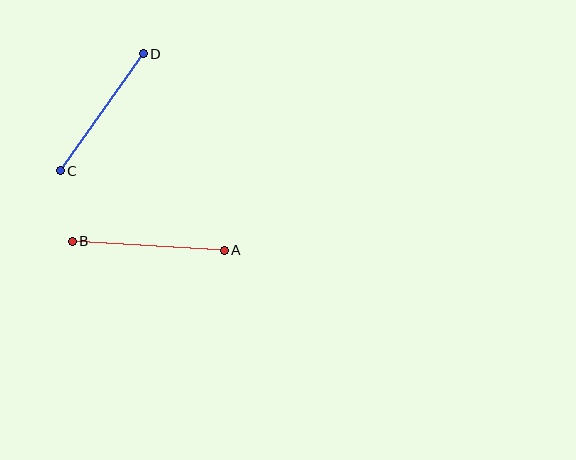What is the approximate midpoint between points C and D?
The midpoint is at approximately (102, 112) pixels.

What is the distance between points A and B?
The distance is approximately 152 pixels.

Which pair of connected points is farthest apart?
Points A and B are farthest apart.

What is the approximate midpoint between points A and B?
The midpoint is at approximately (148, 246) pixels.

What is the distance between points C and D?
The distance is approximately 143 pixels.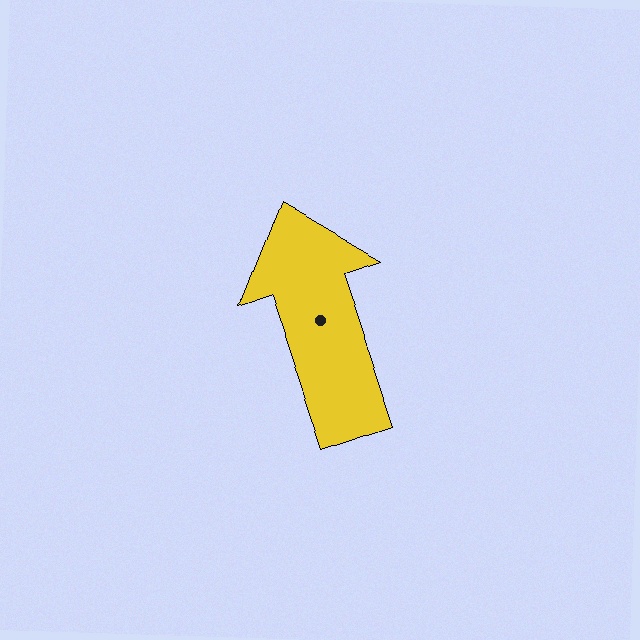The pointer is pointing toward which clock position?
Roughly 11 o'clock.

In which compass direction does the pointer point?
North.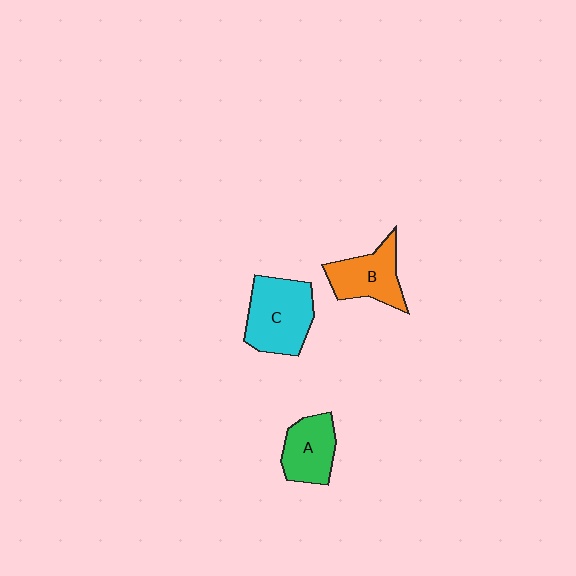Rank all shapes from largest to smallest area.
From largest to smallest: C (cyan), B (orange), A (green).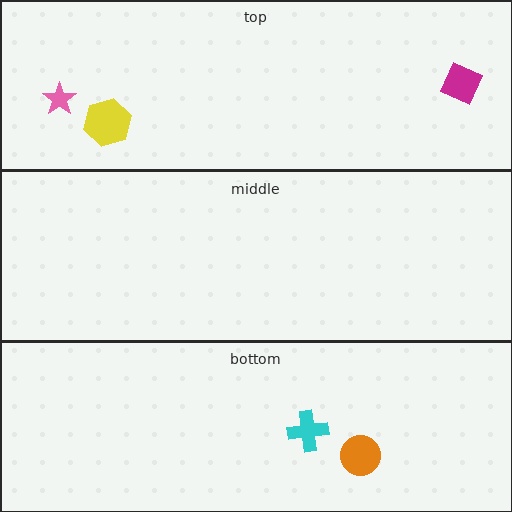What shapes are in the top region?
The magenta diamond, the pink star, the yellow hexagon.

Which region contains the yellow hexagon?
The top region.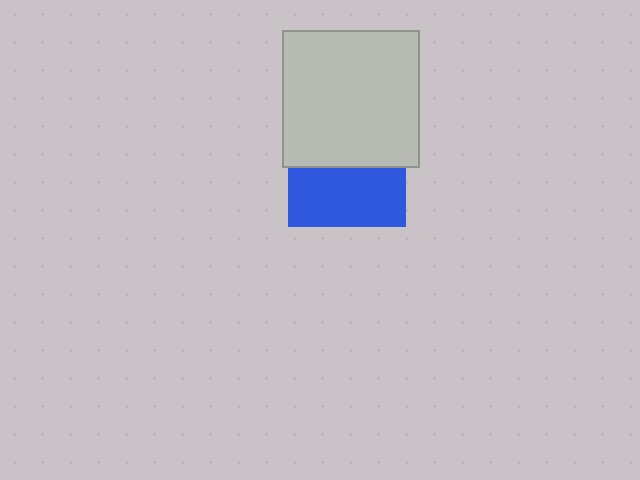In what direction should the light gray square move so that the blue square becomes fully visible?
The light gray square should move up. That is the shortest direction to clear the overlap and leave the blue square fully visible.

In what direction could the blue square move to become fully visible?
The blue square could move down. That would shift it out from behind the light gray square entirely.